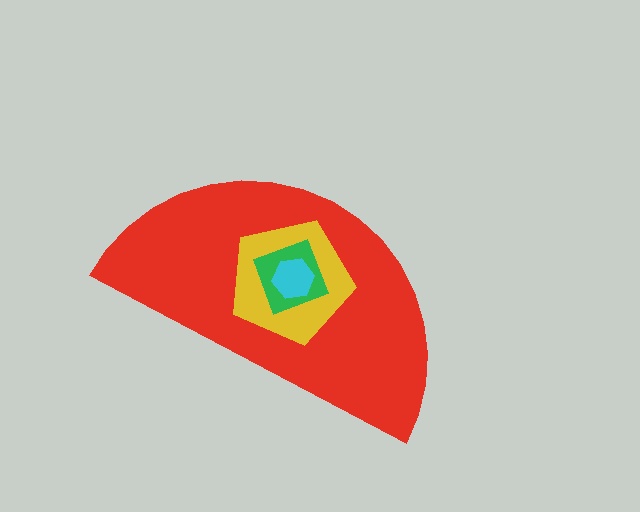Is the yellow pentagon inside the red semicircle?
Yes.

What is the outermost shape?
The red semicircle.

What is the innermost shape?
The cyan hexagon.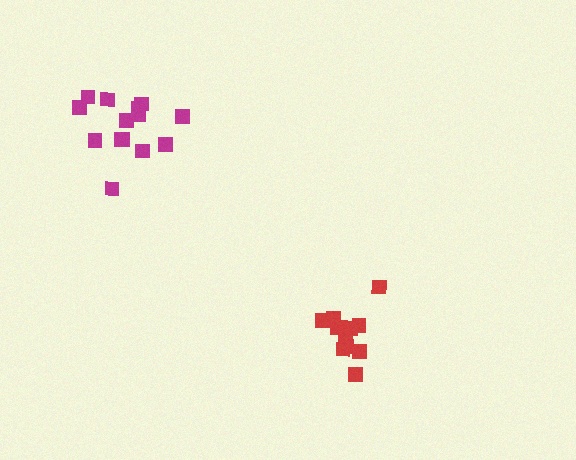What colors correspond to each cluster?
The clusters are colored: magenta, red.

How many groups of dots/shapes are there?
There are 2 groups.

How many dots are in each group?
Group 1: 14 dots, Group 2: 11 dots (25 total).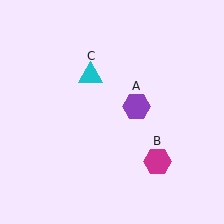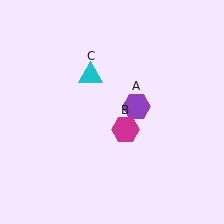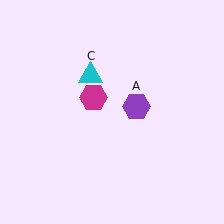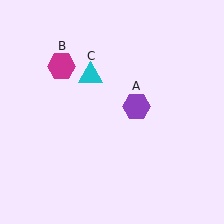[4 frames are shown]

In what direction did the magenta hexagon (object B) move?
The magenta hexagon (object B) moved up and to the left.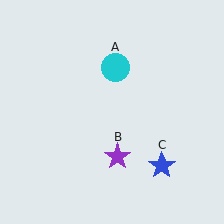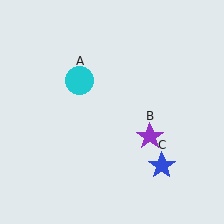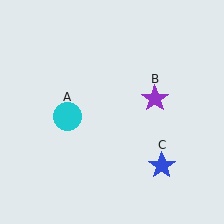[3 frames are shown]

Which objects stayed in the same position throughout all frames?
Blue star (object C) remained stationary.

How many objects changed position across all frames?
2 objects changed position: cyan circle (object A), purple star (object B).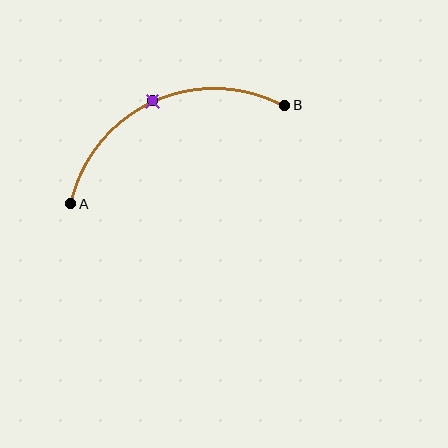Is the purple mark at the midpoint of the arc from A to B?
Yes. The purple mark lies on the arc at equal arc-length from both A and B — it is the arc midpoint.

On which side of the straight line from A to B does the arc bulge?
The arc bulges above the straight line connecting A and B.